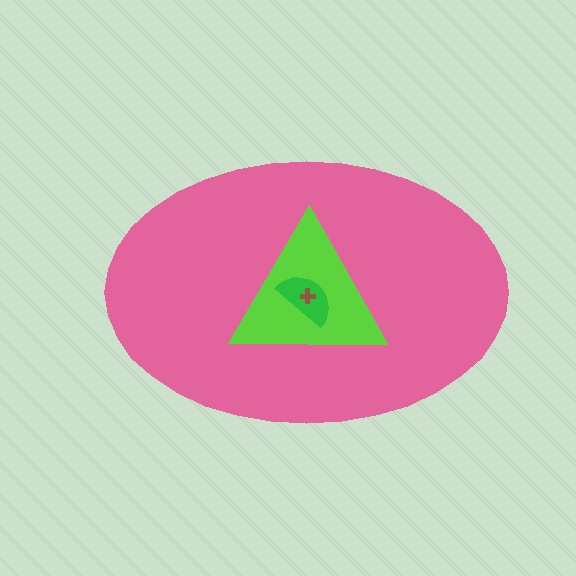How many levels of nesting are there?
4.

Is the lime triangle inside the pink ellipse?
Yes.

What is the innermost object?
The brown cross.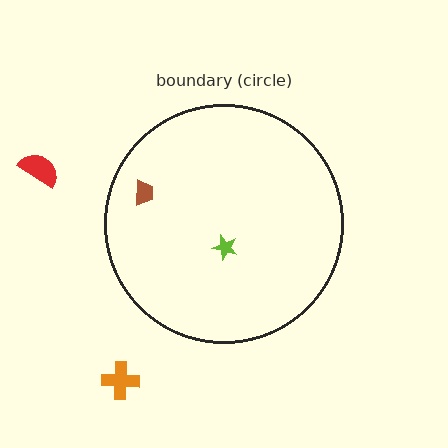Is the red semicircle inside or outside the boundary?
Outside.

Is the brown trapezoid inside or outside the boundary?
Inside.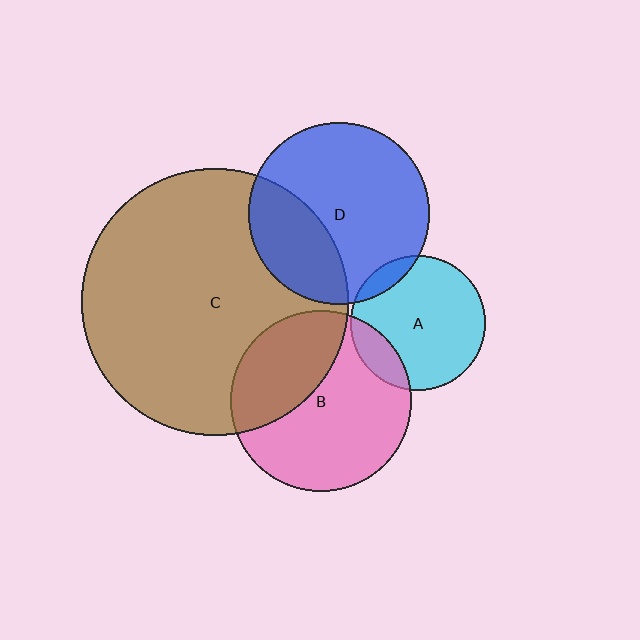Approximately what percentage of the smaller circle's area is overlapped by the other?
Approximately 35%.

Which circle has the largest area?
Circle C (brown).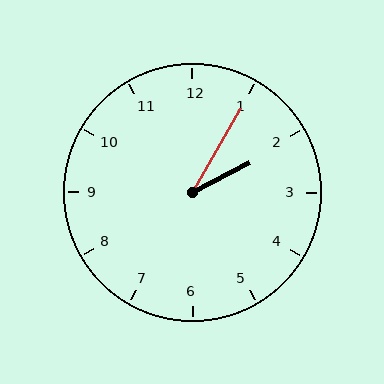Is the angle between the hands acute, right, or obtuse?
It is acute.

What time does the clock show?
2:05.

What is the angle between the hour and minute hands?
Approximately 32 degrees.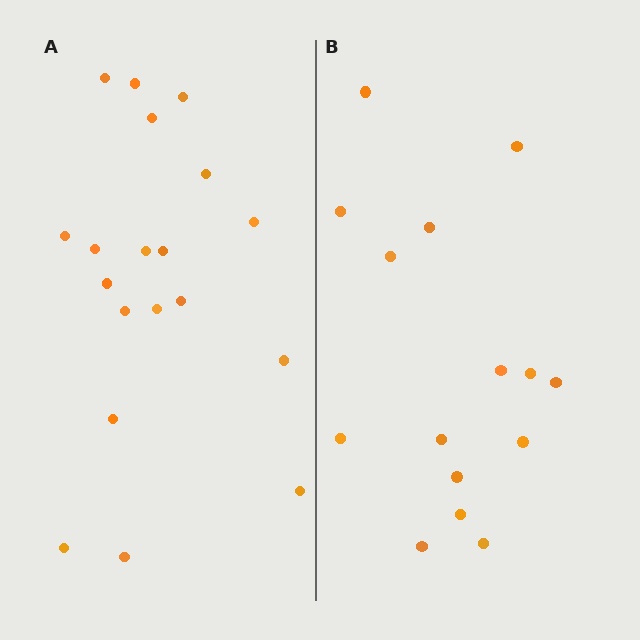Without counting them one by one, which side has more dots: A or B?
Region A (the left region) has more dots.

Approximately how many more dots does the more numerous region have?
Region A has about 4 more dots than region B.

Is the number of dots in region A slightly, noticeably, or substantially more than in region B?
Region A has noticeably more, but not dramatically so. The ratio is roughly 1.3 to 1.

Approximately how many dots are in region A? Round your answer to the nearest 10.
About 20 dots. (The exact count is 19, which rounds to 20.)